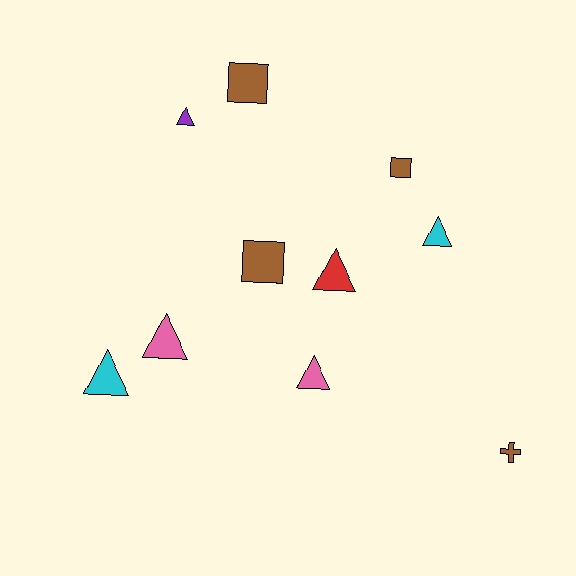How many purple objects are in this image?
There is 1 purple object.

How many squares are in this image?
There are 3 squares.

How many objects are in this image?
There are 10 objects.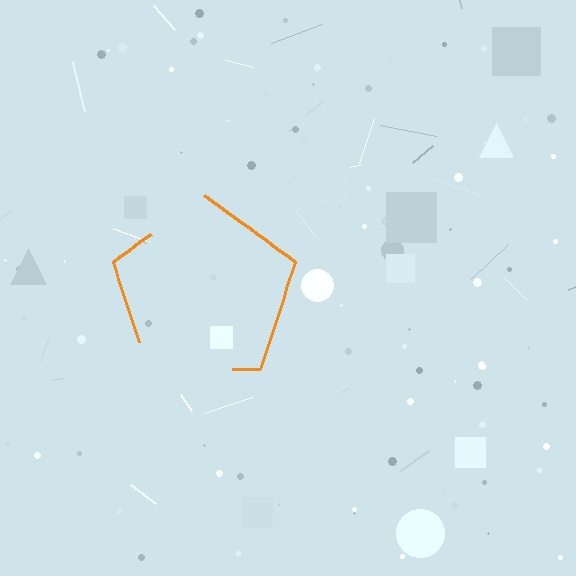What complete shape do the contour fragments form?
The contour fragments form a pentagon.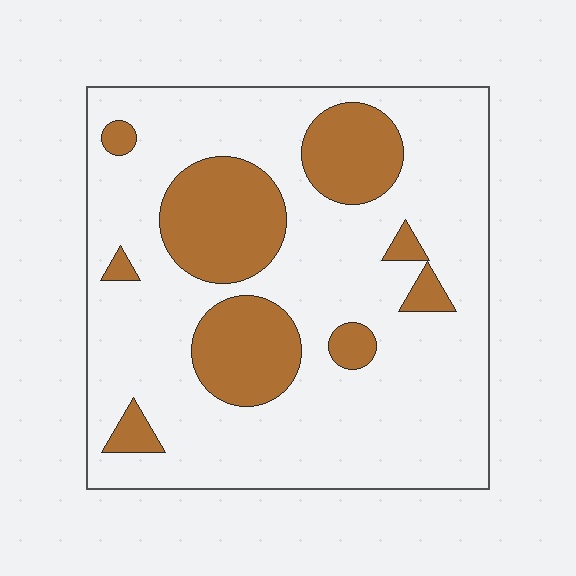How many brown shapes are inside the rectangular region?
9.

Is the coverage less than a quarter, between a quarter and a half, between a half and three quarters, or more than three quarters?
Less than a quarter.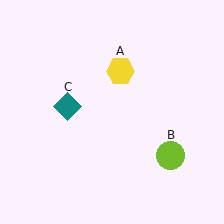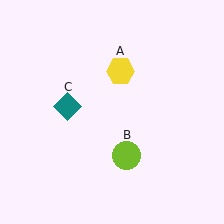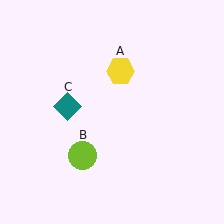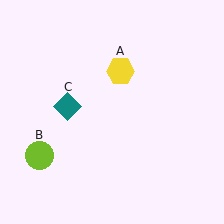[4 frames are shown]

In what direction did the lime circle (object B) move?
The lime circle (object B) moved left.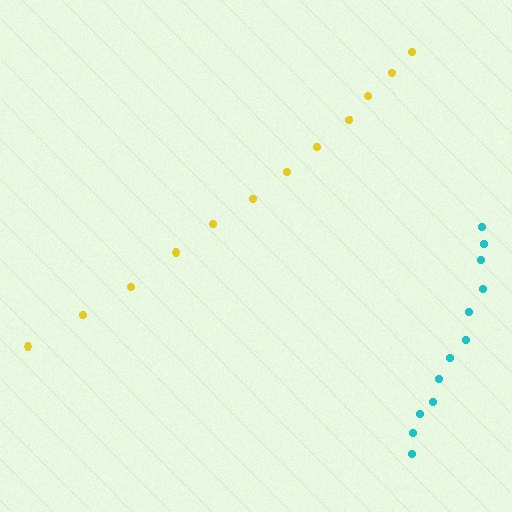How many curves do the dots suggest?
There are 2 distinct paths.